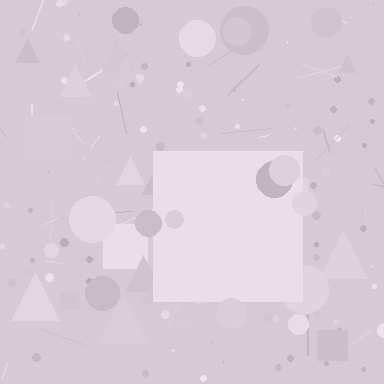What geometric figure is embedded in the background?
A square is embedded in the background.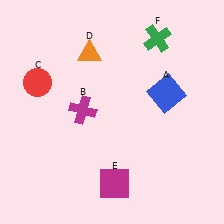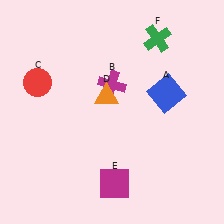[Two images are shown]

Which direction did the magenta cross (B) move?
The magenta cross (B) moved right.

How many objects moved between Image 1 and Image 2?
2 objects moved between the two images.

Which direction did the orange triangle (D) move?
The orange triangle (D) moved down.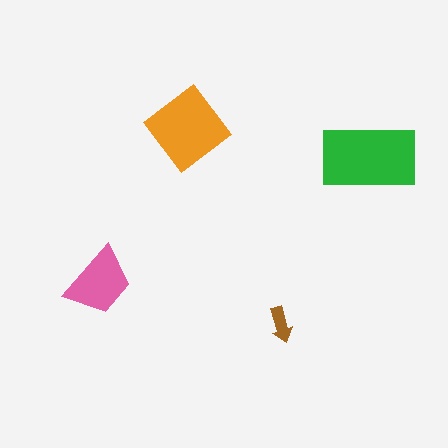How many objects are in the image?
There are 4 objects in the image.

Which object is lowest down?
The brown arrow is bottommost.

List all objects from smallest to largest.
The brown arrow, the pink trapezoid, the orange diamond, the green rectangle.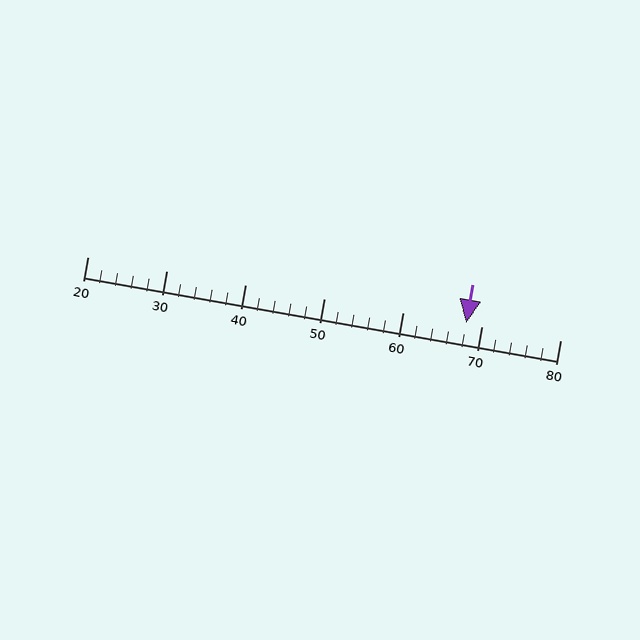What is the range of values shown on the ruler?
The ruler shows values from 20 to 80.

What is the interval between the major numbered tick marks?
The major tick marks are spaced 10 units apart.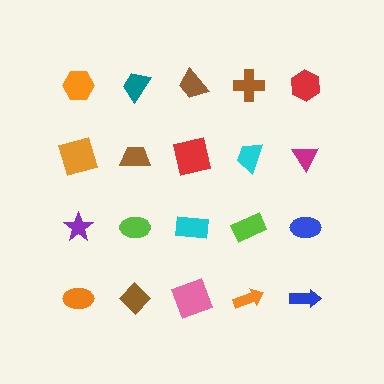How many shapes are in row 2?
5 shapes.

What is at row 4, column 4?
An orange arrow.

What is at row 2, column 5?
A magenta triangle.